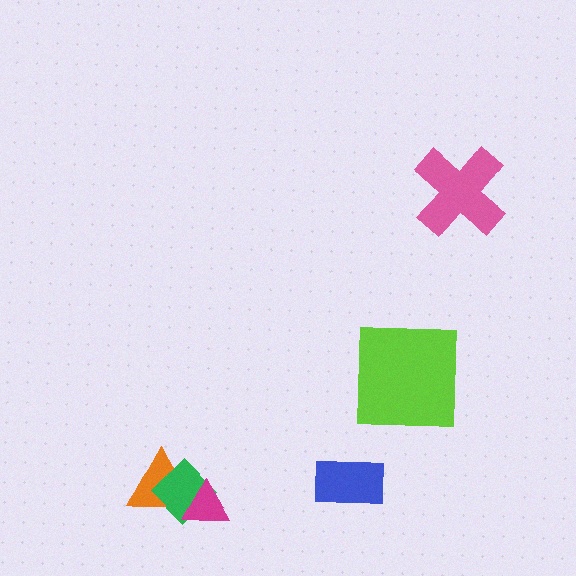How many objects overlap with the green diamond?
2 objects overlap with the green diamond.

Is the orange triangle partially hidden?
Yes, it is partially covered by another shape.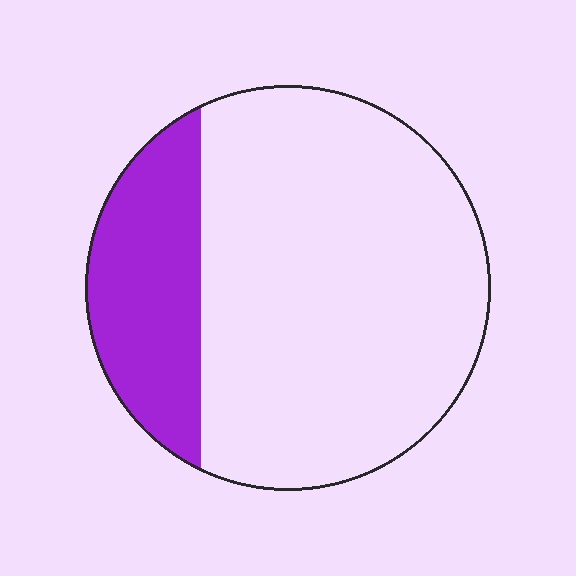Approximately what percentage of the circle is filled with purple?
Approximately 25%.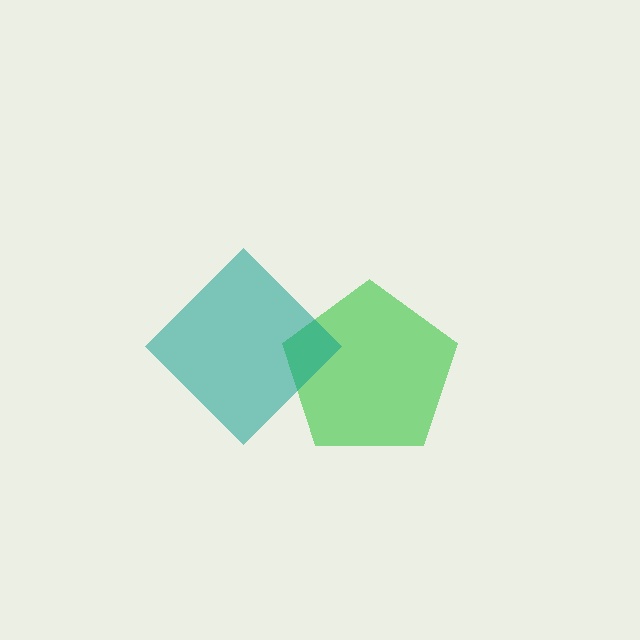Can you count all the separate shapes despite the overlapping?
Yes, there are 2 separate shapes.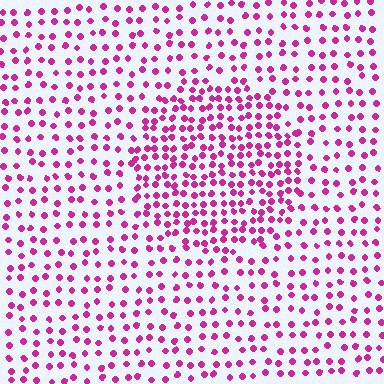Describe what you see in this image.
The image contains small magenta elements arranged at two different densities. A circle-shaped region is visible where the elements are more densely packed than the surrounding area.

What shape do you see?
I see a circle.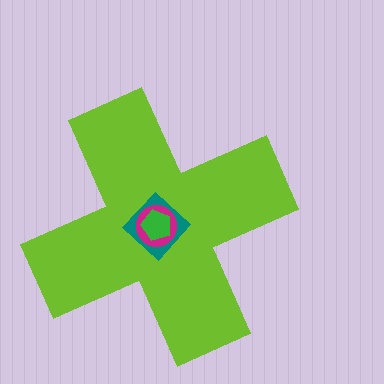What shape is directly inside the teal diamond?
The magenta circle.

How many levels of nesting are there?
4.